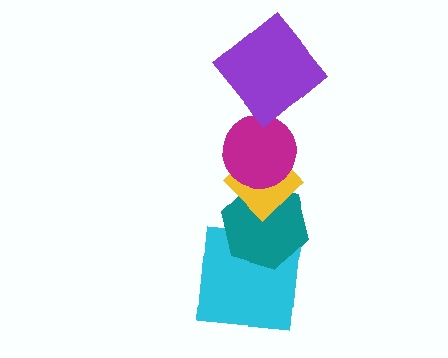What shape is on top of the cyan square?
The teal hexagon is on top of the cyan square.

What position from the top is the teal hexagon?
The teal hexagon is 4th from the top.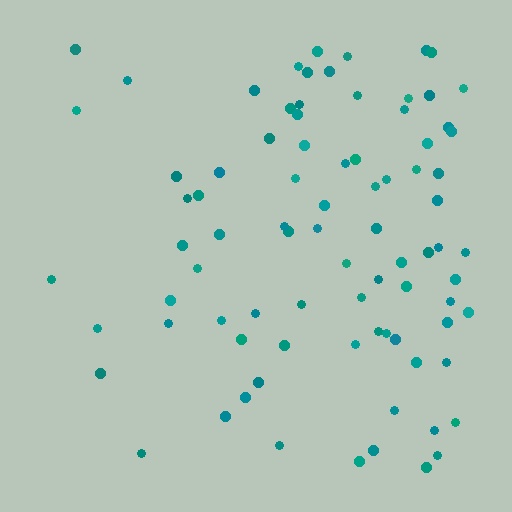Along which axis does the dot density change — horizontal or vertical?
Horizontal.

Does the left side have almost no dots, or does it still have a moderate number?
Still a moderate number, just noticeably fewer than the right.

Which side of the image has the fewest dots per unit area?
The left.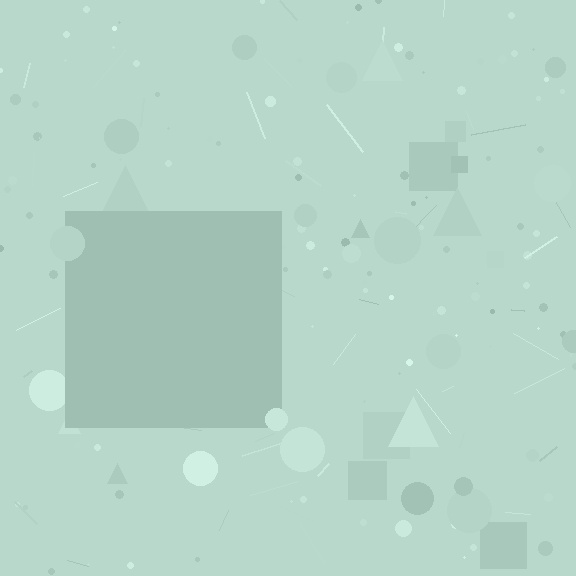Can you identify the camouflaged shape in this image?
The camouflaged shape is a square.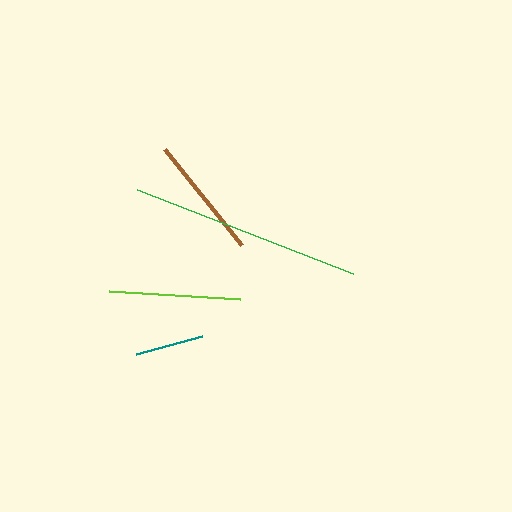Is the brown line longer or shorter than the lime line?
The lime line is longer than the brown line.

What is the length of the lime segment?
The lime segment is approximately 131 pixels long.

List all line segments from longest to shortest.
From longest to shortest: green, lime, brown, teal.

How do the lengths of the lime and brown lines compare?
The lime and brown lines are approximately the same length.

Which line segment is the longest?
The green line is the longest at approximately 232 pixels.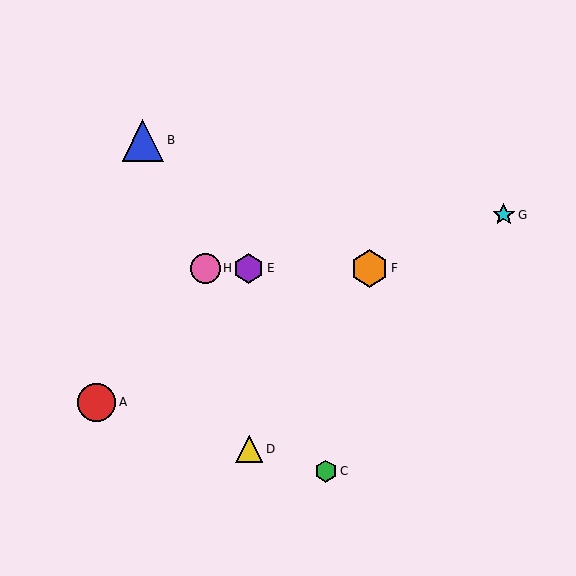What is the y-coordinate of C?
Object C is at y≈471.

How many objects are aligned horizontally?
3 objects (E, F, H) are aligned horizontally.